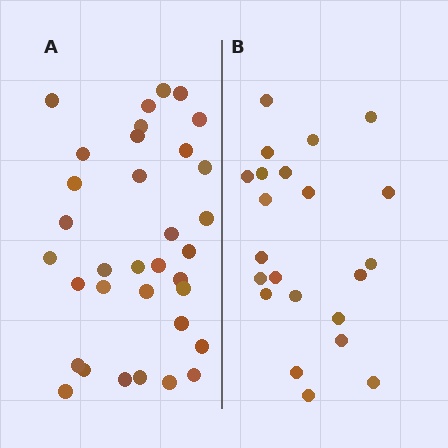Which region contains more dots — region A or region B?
Region A (the left region) has more dots.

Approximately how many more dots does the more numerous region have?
Region A has roughly 12 or so more dots than region B.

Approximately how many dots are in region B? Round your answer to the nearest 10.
About 20 dots. (The exact count is 22, which rounds to 20.)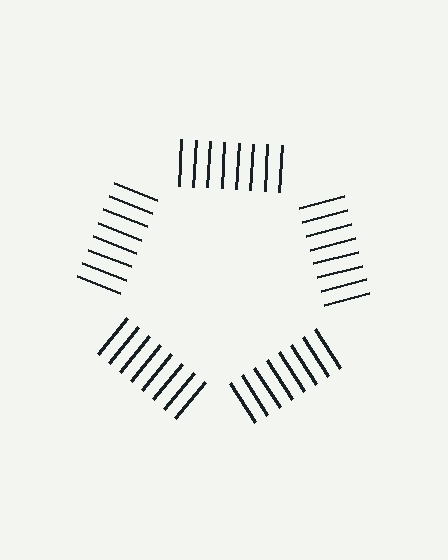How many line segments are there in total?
40 — 8 along each of the 5 edges.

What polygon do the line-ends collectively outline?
An illusory pentagon — the line segments terminate on its edges but no continuous stroke is drawn.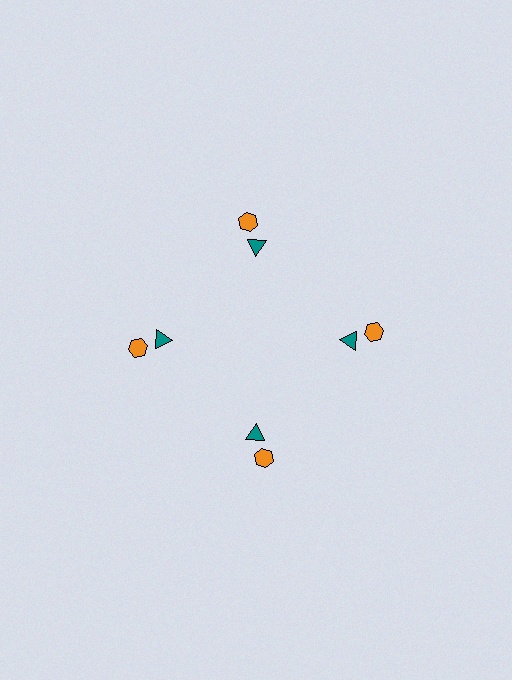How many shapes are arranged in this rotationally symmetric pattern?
There are 8 shapes, arranged in 4 groups of 2.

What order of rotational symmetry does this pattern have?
This pattern has 4-fold rotational symmetry.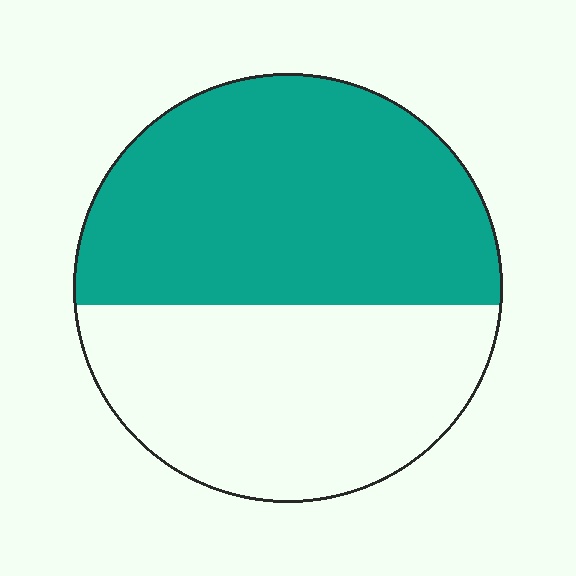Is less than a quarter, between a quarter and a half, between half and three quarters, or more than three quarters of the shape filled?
Between half and three quarters.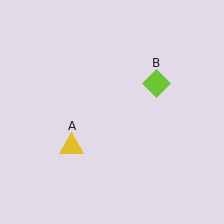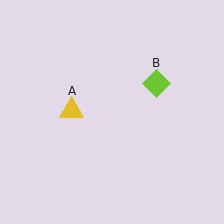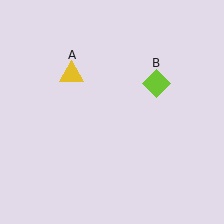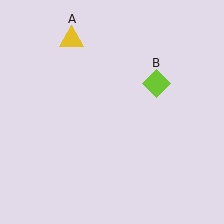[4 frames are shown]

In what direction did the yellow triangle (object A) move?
The yellow triangle (object A) moved up.